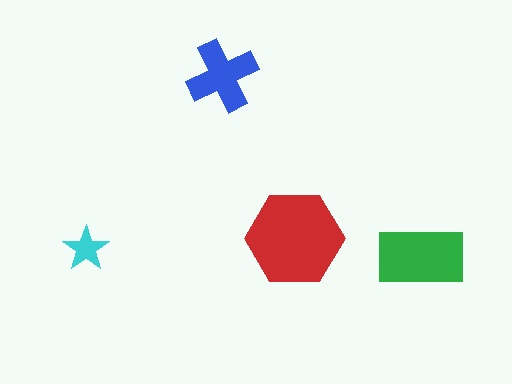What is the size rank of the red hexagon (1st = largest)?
1st.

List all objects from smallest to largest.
The cyan star, the blue cross, the green rectangle, the red hexagon.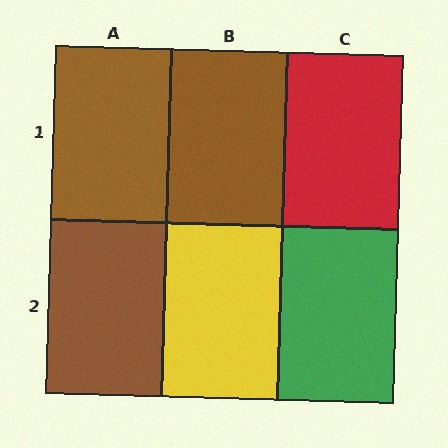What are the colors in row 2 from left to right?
Brown, yellow, green.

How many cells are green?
1 cell is green.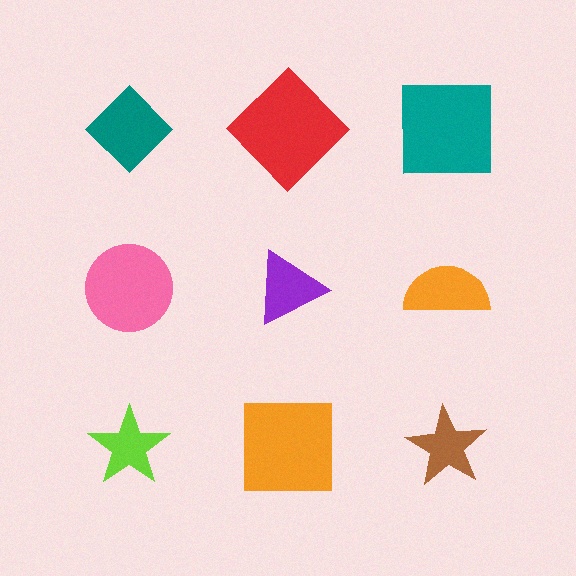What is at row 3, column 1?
A lime star.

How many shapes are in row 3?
3 shapes.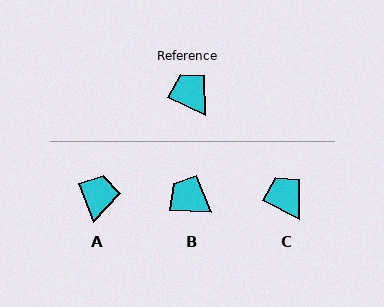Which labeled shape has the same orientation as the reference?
C.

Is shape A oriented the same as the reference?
No, it is off by about 43 degrees.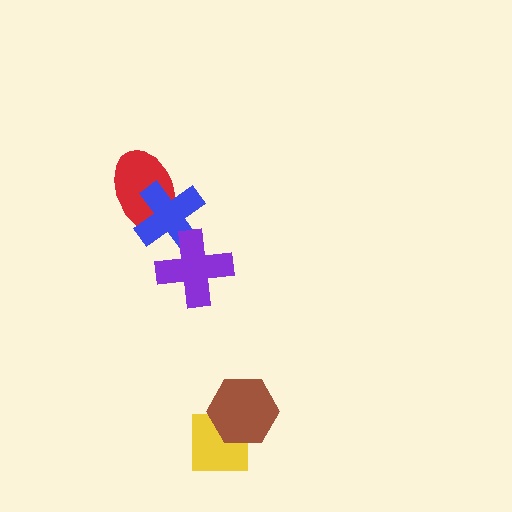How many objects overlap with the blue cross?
2 objects overlap with the blue cross.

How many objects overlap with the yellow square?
1 object overlaps with the yellow square.